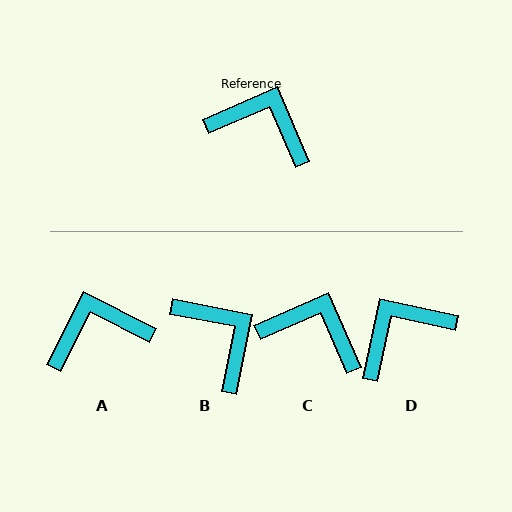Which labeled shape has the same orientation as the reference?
C.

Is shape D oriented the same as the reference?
No, it is off by about 54 degrees.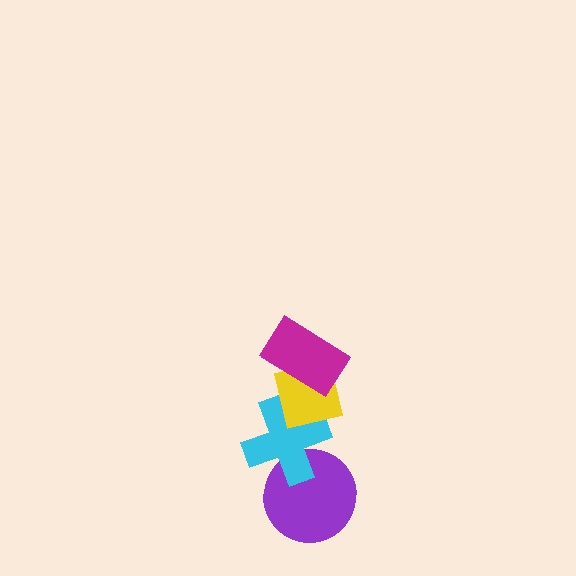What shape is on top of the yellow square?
The magenta rectangle is on top of the yellow square.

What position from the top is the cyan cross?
The cyan cross is 3rd from the top.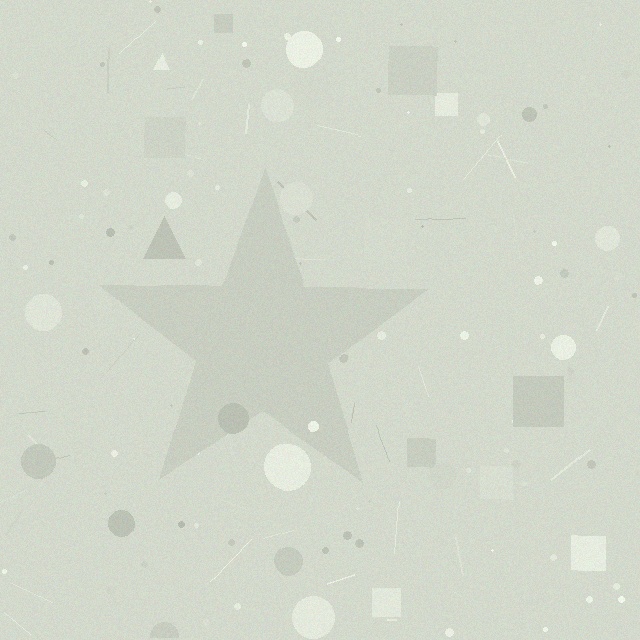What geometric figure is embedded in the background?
A star is embedded in the background.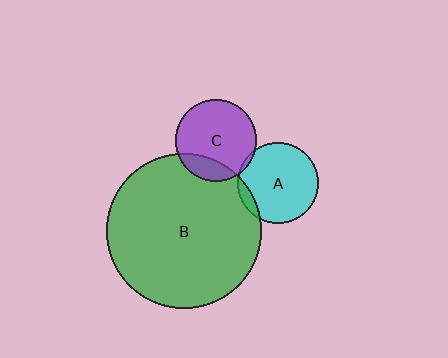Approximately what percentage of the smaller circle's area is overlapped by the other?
Approximately 20%.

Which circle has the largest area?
Circle B (green).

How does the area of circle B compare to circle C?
Approximately 3.6 times.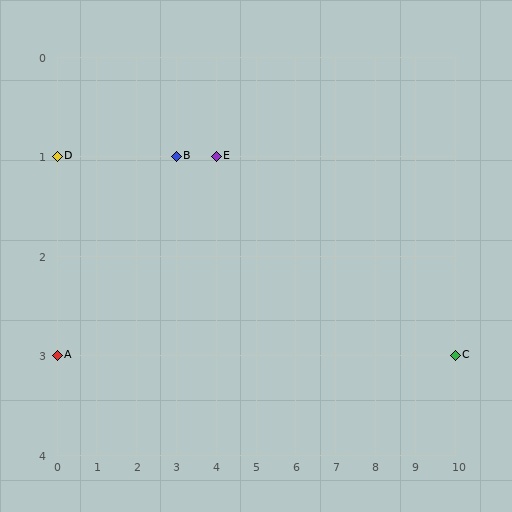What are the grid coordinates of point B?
Point B is at grid coordinates (3, 1).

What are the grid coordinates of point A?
Point A is at grid coordinates (0, 3).